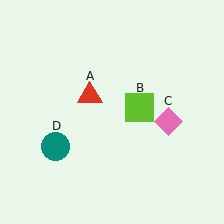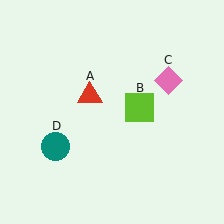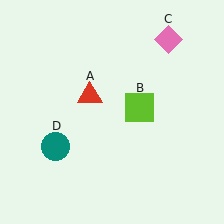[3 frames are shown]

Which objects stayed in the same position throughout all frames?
Red triangle (object A) and lime square (object B) and teal circle (object D) remained stationary.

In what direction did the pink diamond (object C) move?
The pink diamond (object C) moved up.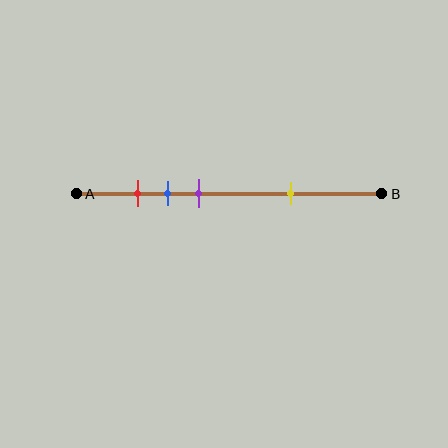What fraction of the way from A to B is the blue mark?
The blue mark is approximately 30% (0.3) of the way from A to B.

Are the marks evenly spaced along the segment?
No, the marks are not evenly spaced.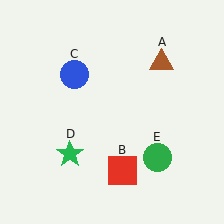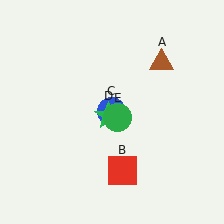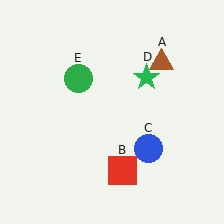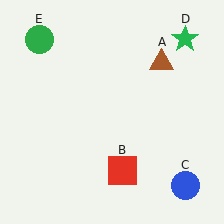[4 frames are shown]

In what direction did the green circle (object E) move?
The green circle (object E) moved up and to the left.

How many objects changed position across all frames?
3 objects changed position: blue circle (object C), green star (object D), green circle (object E).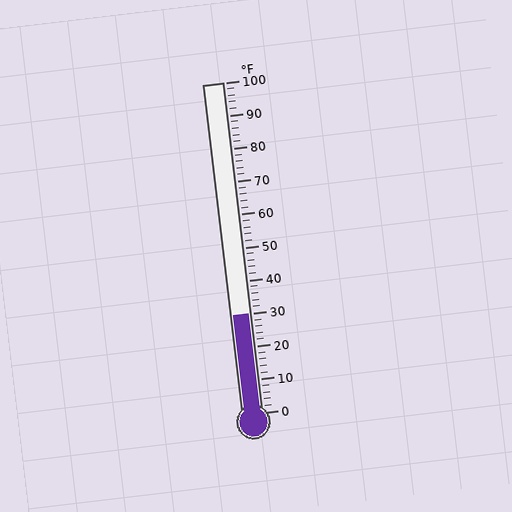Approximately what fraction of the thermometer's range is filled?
The thermometer is filled to approximately 30% of its range.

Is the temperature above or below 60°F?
The temperature is below 60°F.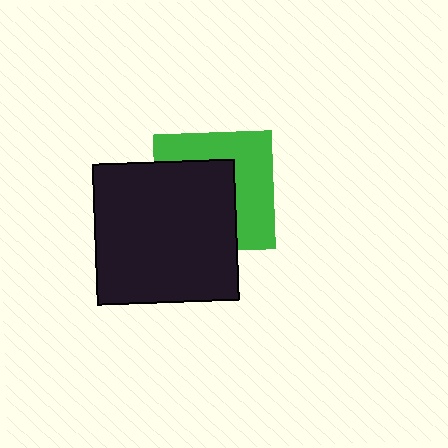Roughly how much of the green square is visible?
About half of it is visible (roughly 48%).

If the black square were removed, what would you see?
You would see the complete green square.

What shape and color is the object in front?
The object in front is a black square.